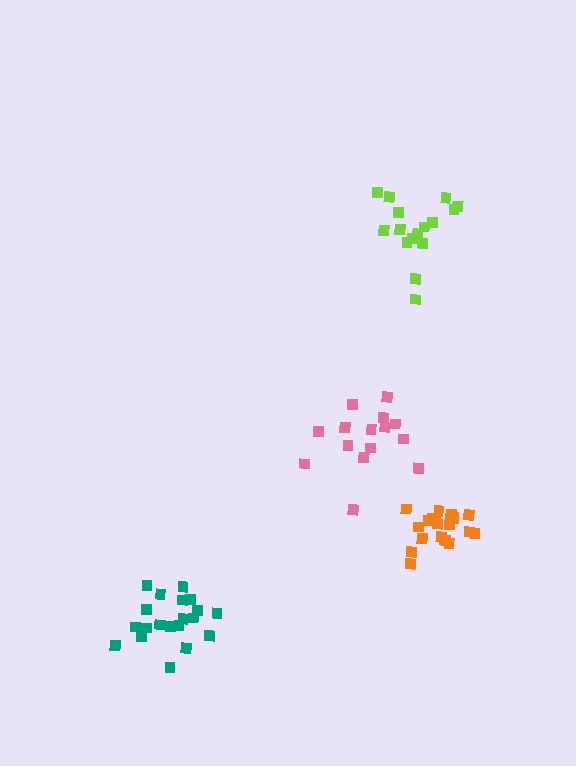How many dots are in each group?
Group 1: 15 dots, Group 2: 20 dots, Group 3: 16 dots, Group 4: 20 dots (71 total).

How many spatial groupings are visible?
There are 4 spatial groupings.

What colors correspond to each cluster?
The clusters are colored: pink, orange, lime, teal.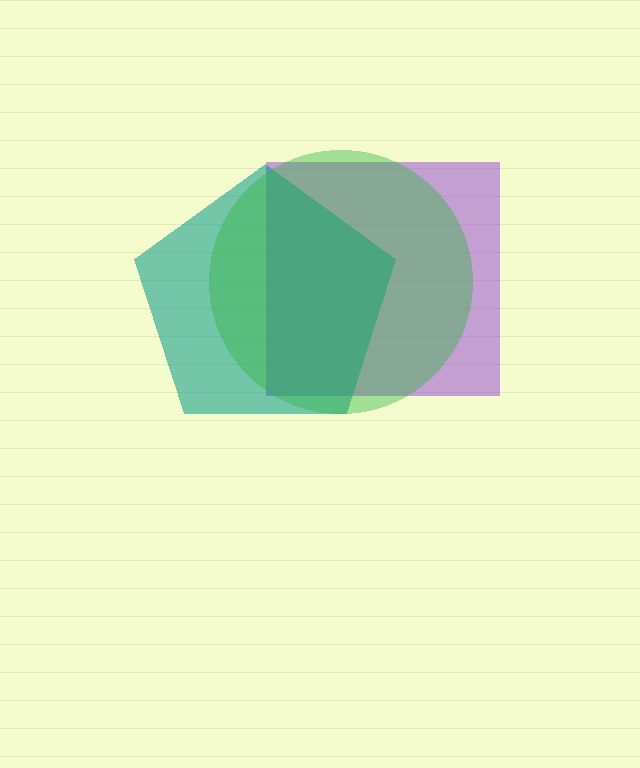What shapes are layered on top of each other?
The layered shapes are: a purple square, a teal pentagon, a green circle.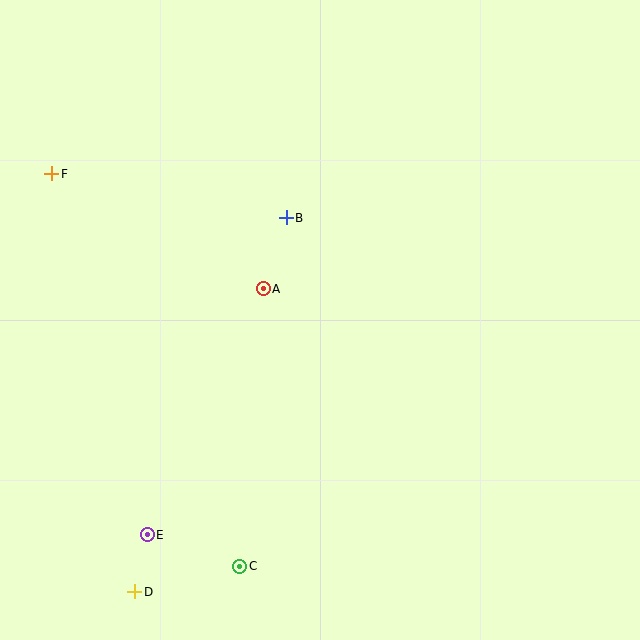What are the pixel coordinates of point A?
Point A is at (263, 289).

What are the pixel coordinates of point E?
Point E is at (147, 535).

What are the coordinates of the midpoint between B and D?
The midpoint between B and D is at (210, 405).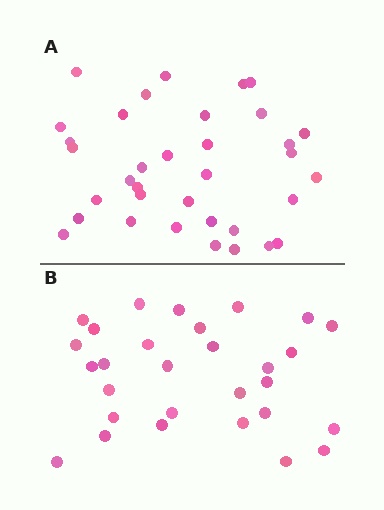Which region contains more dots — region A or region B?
Region A (the top region) has more dots.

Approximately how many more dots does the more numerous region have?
Region A has about 6 more dots than region B.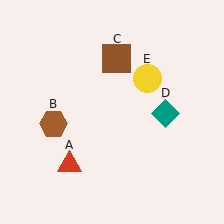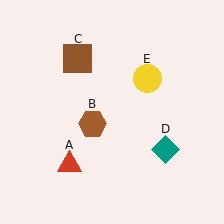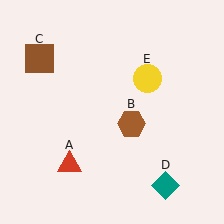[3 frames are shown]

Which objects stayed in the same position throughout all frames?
Red triangle (object A) and yellow circle (object E) remained stationary.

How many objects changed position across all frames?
3 objects changed position: brown hexagon (object B), brown square (object C), teal diamond (object D).